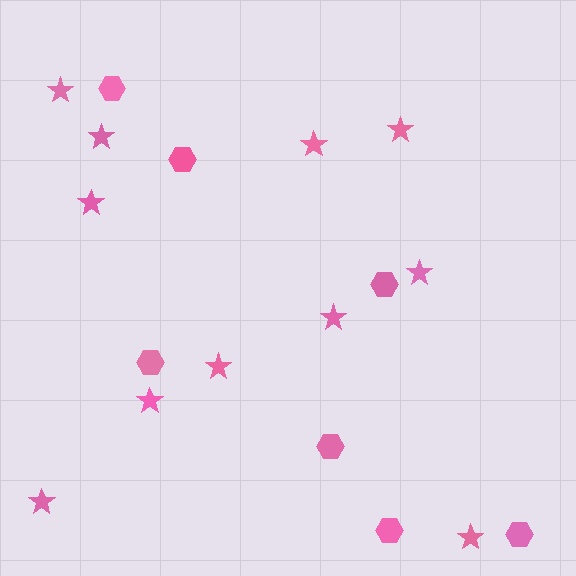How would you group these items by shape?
There are 2 groups: one group of stars (11) and one group of hexagons (7).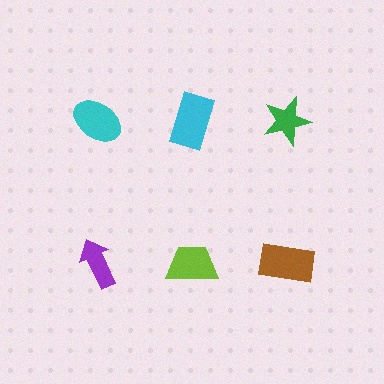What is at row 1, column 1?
A cyan ellipse.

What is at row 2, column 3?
A brown rectangle.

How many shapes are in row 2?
3 shapes.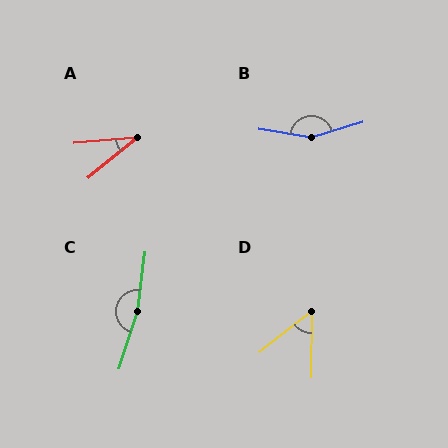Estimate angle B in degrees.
Approximately 154 degrees.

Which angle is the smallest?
A, at approximately 33 degrees.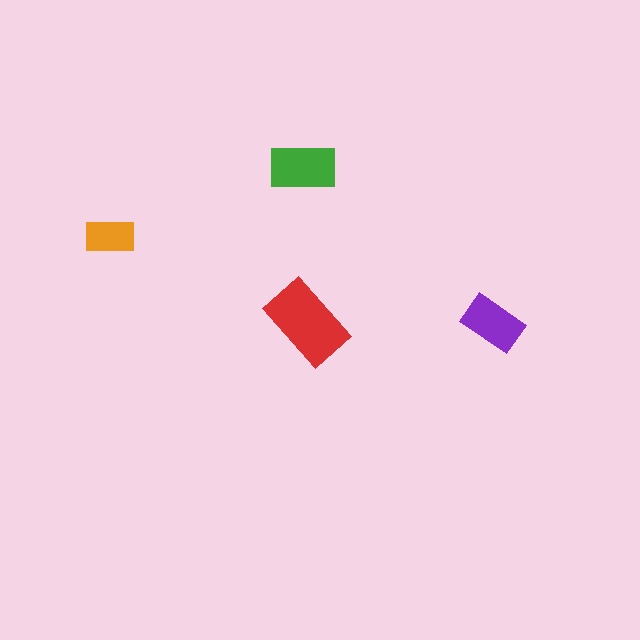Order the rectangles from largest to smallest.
the red one, the green one, the purple one, the orange one.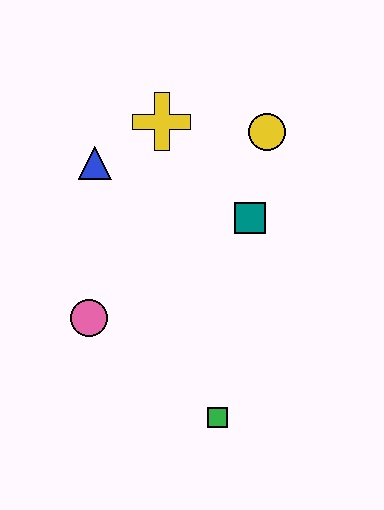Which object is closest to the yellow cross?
The blue triangle is closest to the yellow cross.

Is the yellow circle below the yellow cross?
Yes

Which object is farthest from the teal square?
The green square is farthest from the teal square.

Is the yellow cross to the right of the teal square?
No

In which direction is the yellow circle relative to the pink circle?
The yellow circle is above the pink circle.